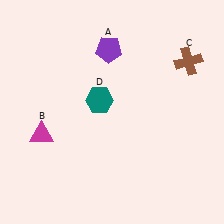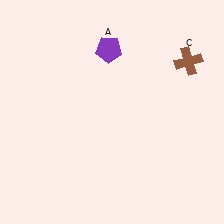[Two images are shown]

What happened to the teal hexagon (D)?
The teal hexagon (D) was removed in Image 2. It was in the top-left area of Image 1.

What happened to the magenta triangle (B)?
The magenta triangle (B) was removed in Image 2. It was in the bottom-left area of Image 1.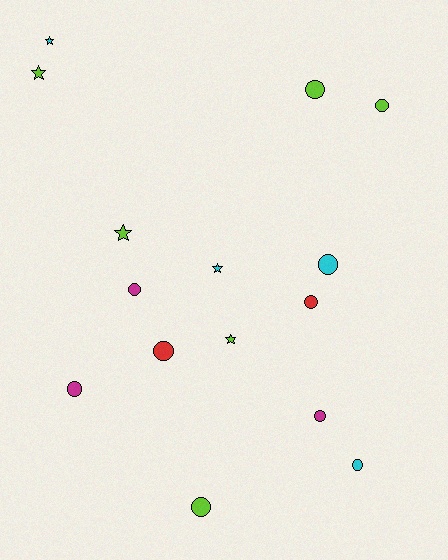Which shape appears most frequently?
Circle, with 10 objects.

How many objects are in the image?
There are 15 objects.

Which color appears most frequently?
Lime, with 6 objects.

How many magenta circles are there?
There are 3 magenta circles.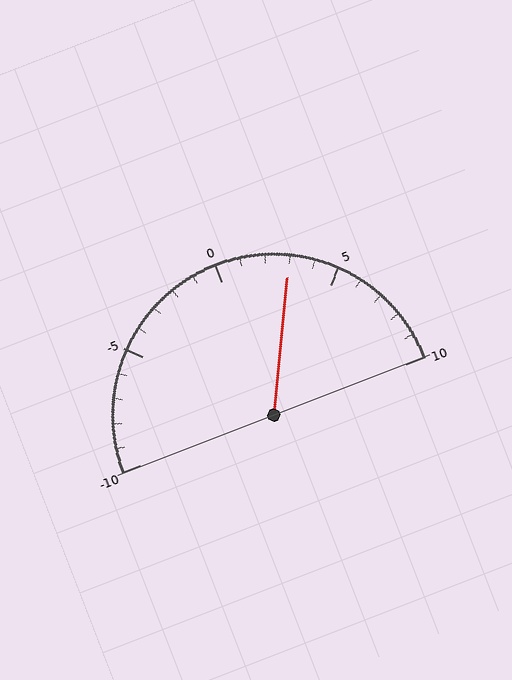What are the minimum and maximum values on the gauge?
The gauge ranges from -10 to 10.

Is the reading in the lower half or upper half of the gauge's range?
The reading is in the upper half of the range (-10 to 10).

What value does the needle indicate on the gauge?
The needle indicates approximately 3.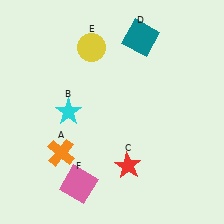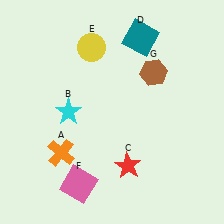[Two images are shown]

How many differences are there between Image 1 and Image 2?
There is 1 difference between the two images.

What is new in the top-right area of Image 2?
A brown hexagon (G) was added in the top-right area of Image 2.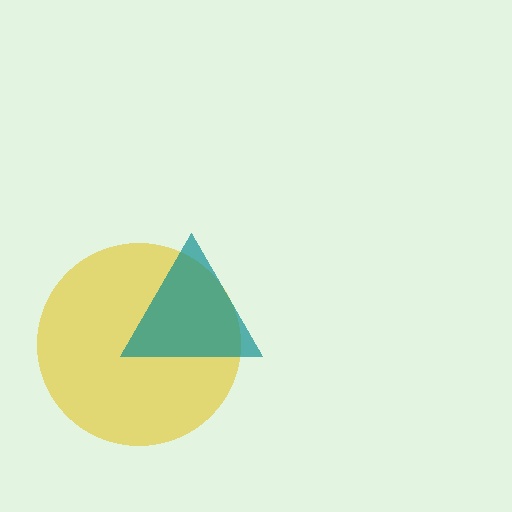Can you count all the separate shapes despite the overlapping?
Yes, there are 2 separate shapes.